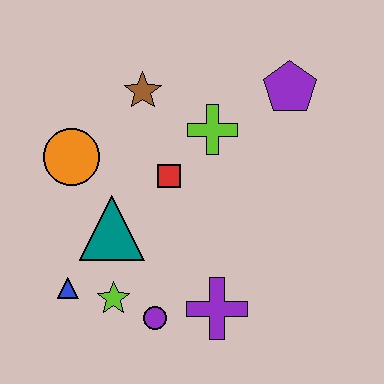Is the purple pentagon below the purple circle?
No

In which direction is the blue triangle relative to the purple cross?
The blue triangle is to the left of the purple cross.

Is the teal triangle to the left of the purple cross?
Yes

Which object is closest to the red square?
The lime cross is closest to the red square.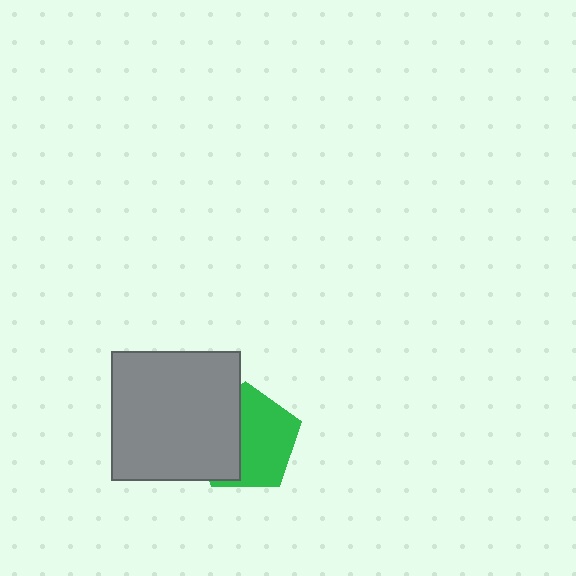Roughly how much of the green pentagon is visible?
About half of it is visible (roughly 58%).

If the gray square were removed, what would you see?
You would see the complete green pentagon.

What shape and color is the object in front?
The object in front is a gray square.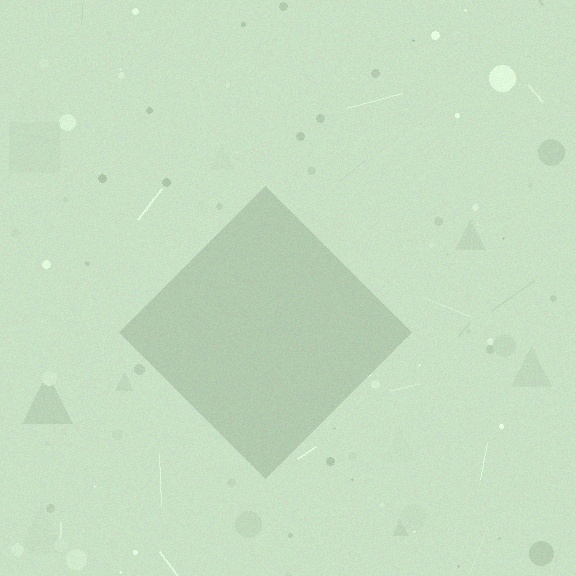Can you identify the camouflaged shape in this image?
The camouflaged shape is a diamond.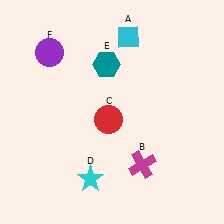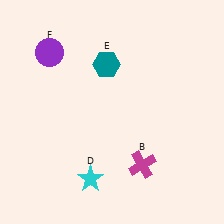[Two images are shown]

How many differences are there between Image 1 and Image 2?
There are 2 differences between the two images.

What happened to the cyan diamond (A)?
The cyan diamond (A) was removed in Image 2. It was in the top-right area of Image 1.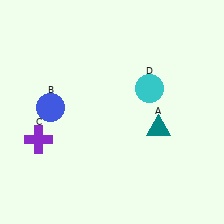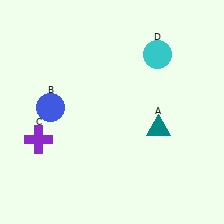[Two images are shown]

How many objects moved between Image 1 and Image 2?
1 object moved between the two images.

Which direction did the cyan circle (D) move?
The cyan circle (D) moved up.